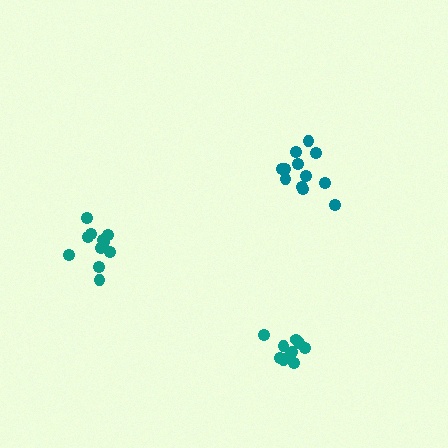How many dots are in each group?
Group 1: 12 dots, Group 2: 11 dots, Group 3: 10 dots (33 total).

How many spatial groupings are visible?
There are 3 spatial groupings.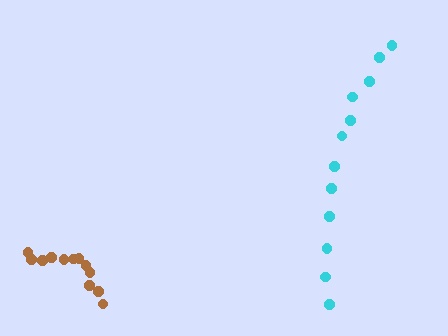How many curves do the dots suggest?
There are 2 distinct paths.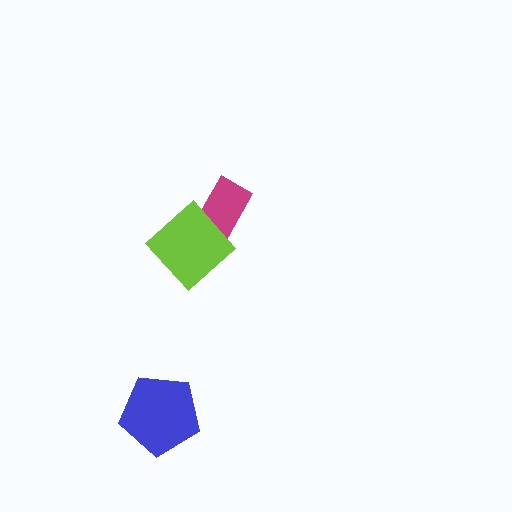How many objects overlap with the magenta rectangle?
1 object overlaps with the magenta rectangle.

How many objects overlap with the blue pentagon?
0 objects overlap with the blue pentagon.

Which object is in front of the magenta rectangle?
The lime diamond is in front of the magenta rectangle.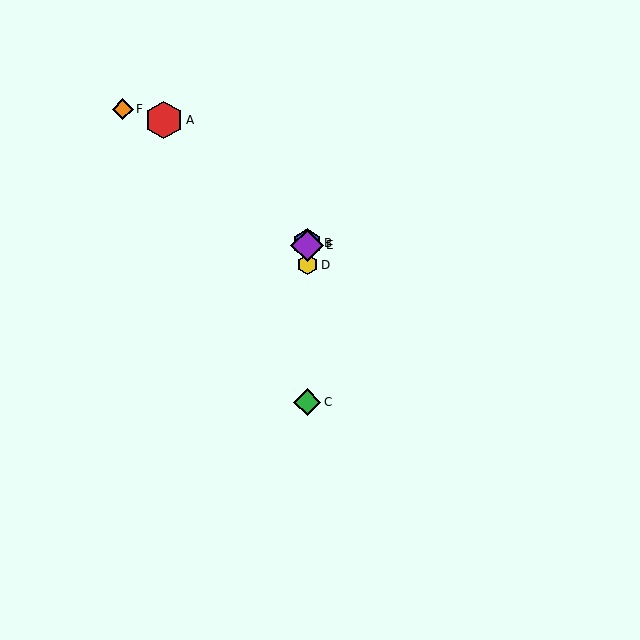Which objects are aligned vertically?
Objects B, C, D, E are aligned vertically.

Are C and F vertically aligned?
No, C is at x≈307 and F is at x≈123.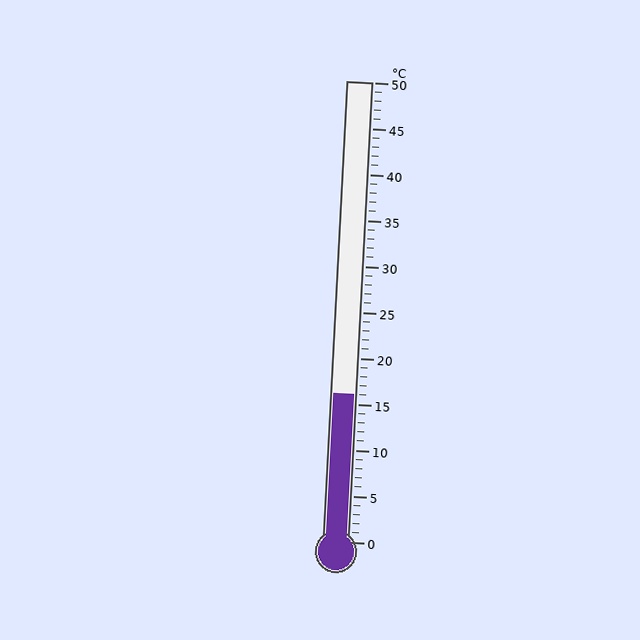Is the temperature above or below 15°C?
The temperature is above 15°C.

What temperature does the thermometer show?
The thermometer shows approximately 16°C.